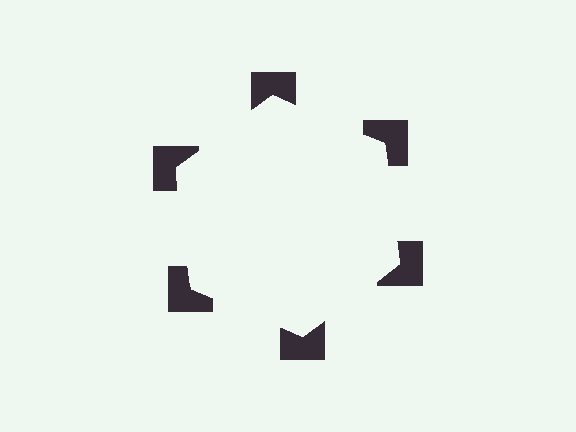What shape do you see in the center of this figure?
An illusory hexagon — its edges are inferred from the aligned wedge cuts in the notched squares, not physically drawn.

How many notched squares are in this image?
There are 6 — one at each vertex of the illusory hexagon.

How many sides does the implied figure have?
6 sides.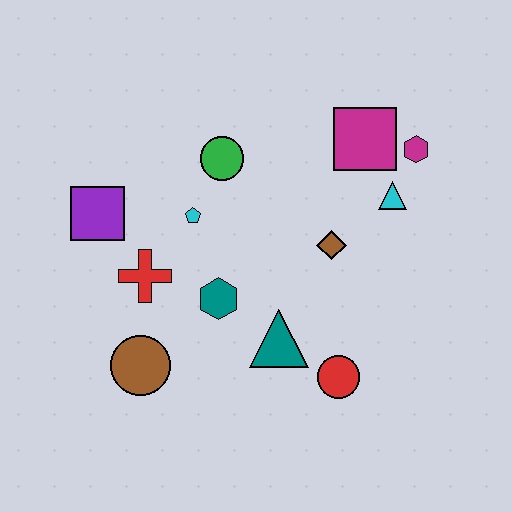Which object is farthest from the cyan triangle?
The brown circle is farthest from the cyan triangle.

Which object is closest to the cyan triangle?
The magenta hexagon is closest to the cyan triangle.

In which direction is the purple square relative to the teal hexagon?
The purple square is to the left of the teal hexagon.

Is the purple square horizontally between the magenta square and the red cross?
No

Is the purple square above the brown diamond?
Yes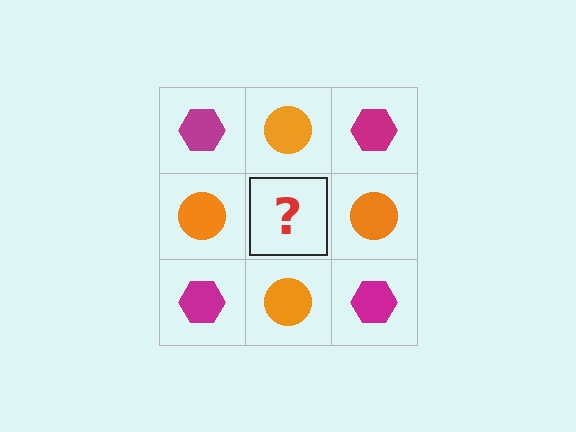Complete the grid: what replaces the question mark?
The question mark should be replaced with a magenta hexagon.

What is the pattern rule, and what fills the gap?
The rule is that it alternates magenta hexagon and orange circle in a checkerboard pattern. The gap should be filled with a magenta hexagon.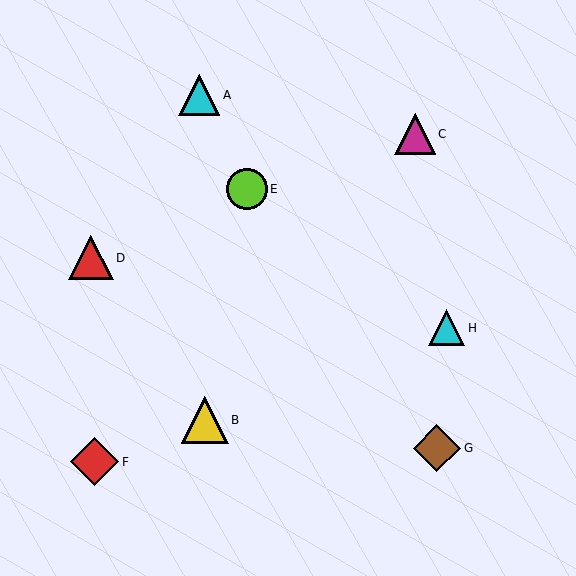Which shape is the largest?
The red diamond (labeled F) is the largest.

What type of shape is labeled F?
Shape F is a red diamond.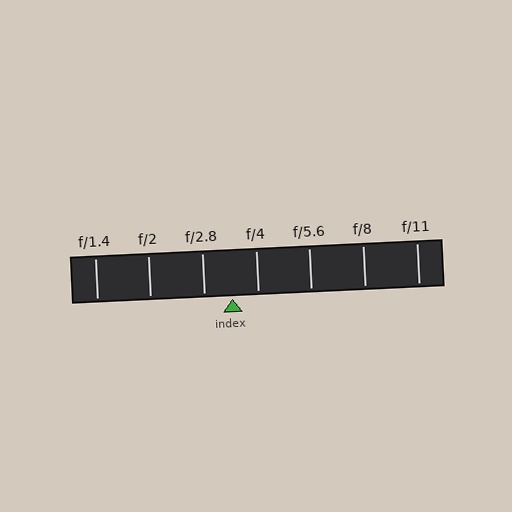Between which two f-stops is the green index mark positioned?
The index mark is between f/2.8 and f/4.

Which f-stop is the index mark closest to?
The index mark is closest to f/4.